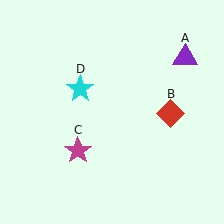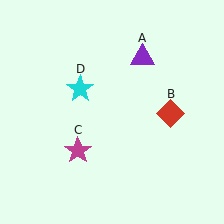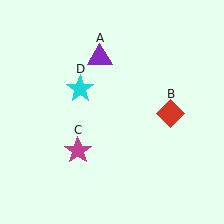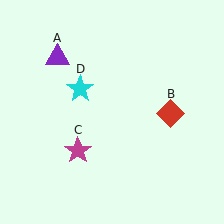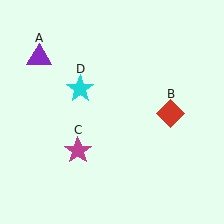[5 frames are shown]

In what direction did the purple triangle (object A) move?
The purple triangle (object A) moved left.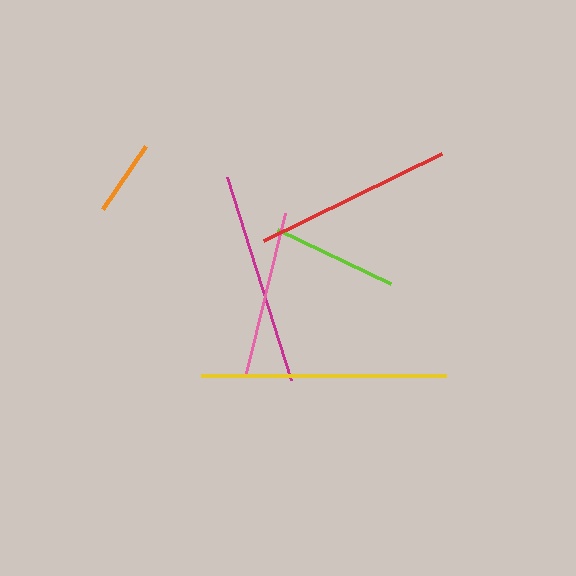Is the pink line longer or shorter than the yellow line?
The yellow line is longer than the pink line.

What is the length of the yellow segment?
The yellow segment is approximately 245 pixels long.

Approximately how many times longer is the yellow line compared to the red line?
The yellow line is approximately 1.2 times the length of the red line.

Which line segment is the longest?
The yellow line is the longest at approximately 245 pixels.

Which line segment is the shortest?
The orange line is the shortest at approximately 77 pixels.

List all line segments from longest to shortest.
From longest to shortest: yellow, magenta, red, pink, lime, orange.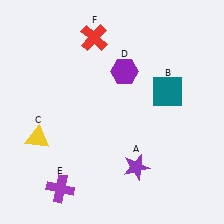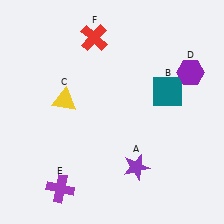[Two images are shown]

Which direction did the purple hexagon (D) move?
The purple hexagon (D) moved right.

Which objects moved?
The objects that moved are: the yellow triangle (C), the purple hexagon (D).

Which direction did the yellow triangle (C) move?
The yellow triangle (C) moved up.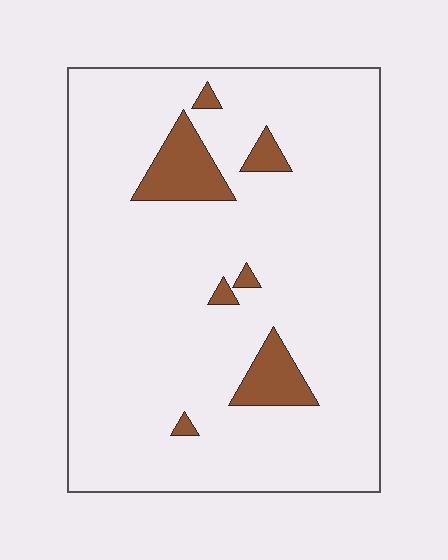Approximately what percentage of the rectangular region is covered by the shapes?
Approximately 10%.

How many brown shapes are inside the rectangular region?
7.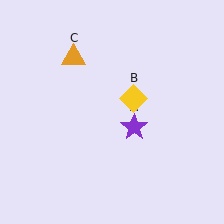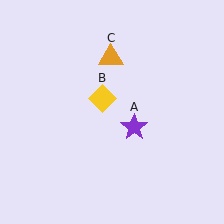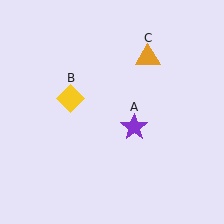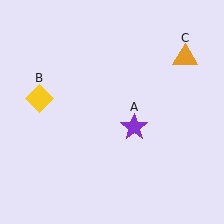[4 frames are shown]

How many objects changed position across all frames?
2 objects changed position: yellow diamond (object B), orange triangle (object C).